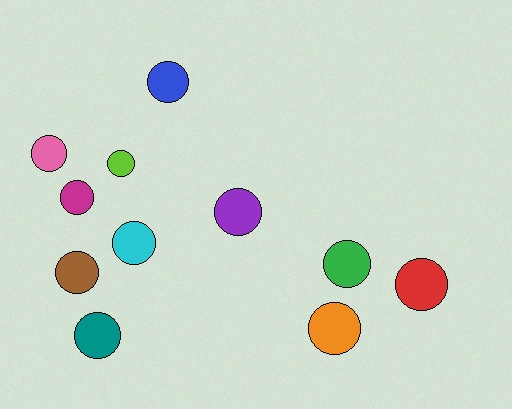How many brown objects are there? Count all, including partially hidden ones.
There is 1 brown object.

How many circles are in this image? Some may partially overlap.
There are 11 circles.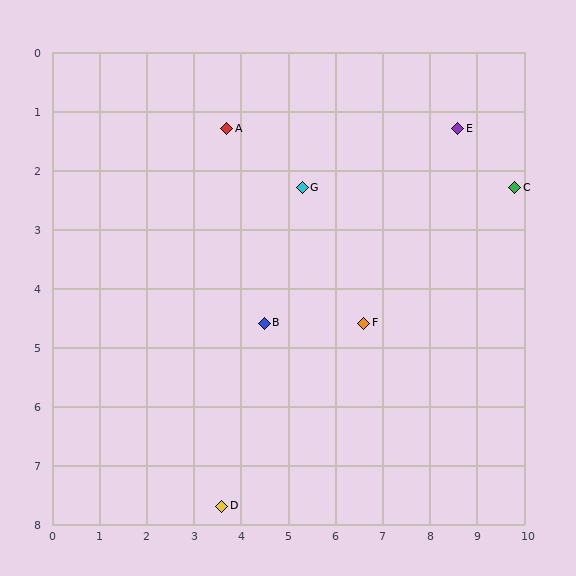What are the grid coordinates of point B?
Point B is at approximately (4.5, 4.6).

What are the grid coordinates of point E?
Point E is at approximately (8.6, 1.3).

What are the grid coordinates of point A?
Point A is at approximately (3.7, 1.3).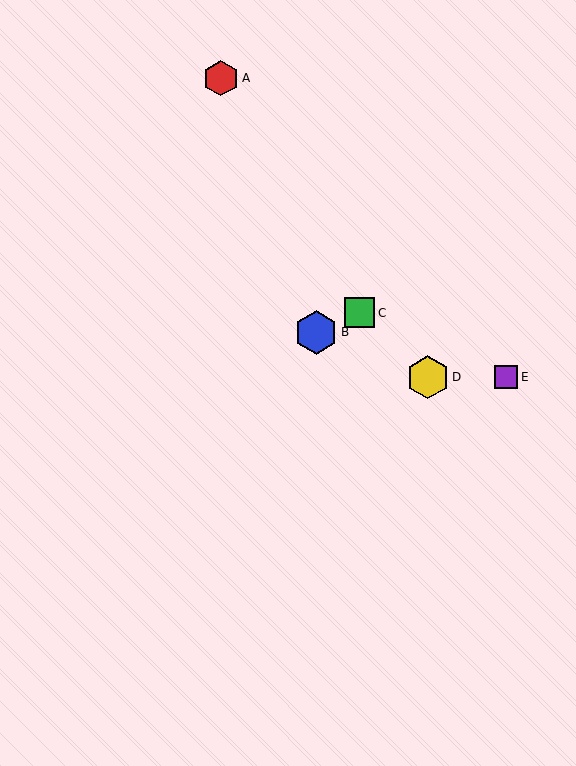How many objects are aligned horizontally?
2 objects (D, E) are aligned horizontally.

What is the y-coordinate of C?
Object C is at y≈313.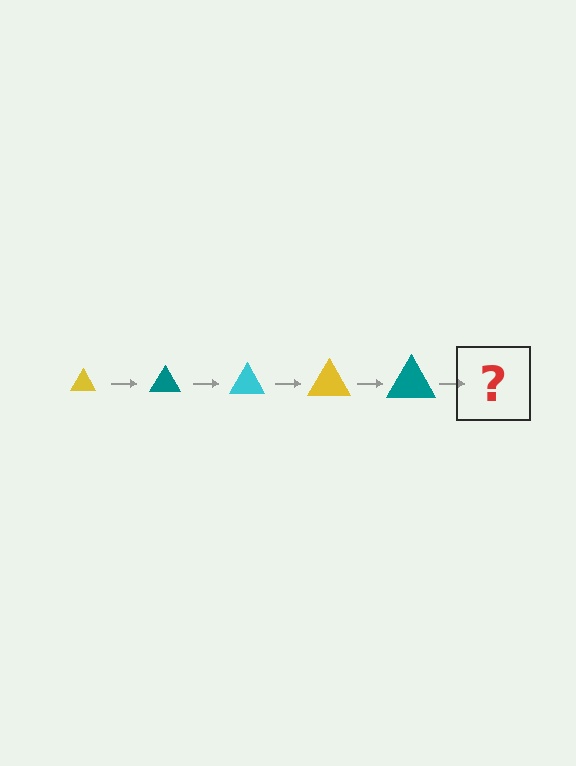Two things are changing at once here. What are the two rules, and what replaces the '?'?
The two rules are that the triangle grows larger each step and the color cycles through yellow, teal, and cyan. The '?' should be a cyan triangle, larger than the previous one.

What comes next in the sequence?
The next element should be a cyan triangle, larger than the previous one.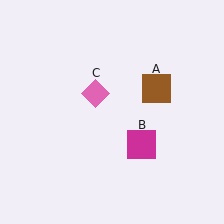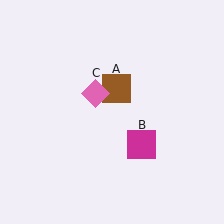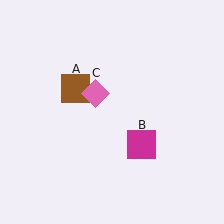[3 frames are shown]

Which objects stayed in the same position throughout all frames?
Magenta square (object B) and pink diamond (object C) remained stationary.